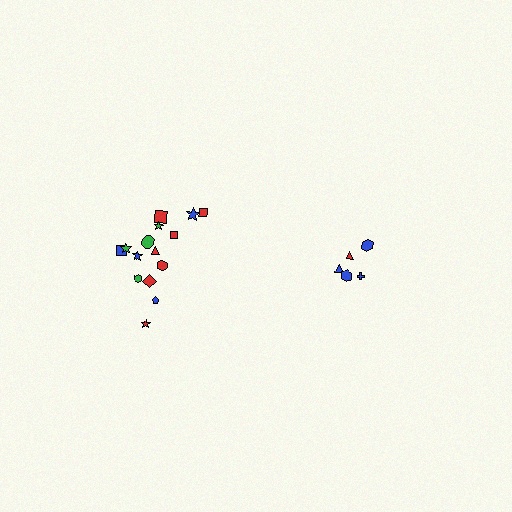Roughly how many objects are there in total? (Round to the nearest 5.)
Roughly 20 objects in total.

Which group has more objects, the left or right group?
The left group.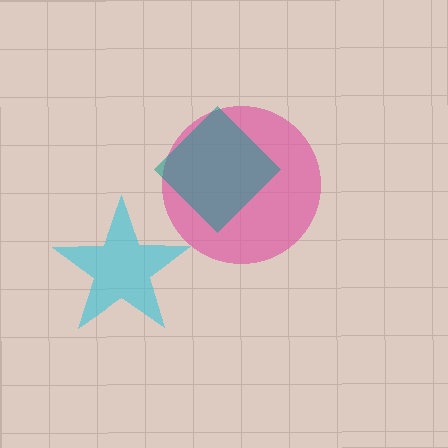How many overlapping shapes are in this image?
There are 3 overlapping shapes in the image.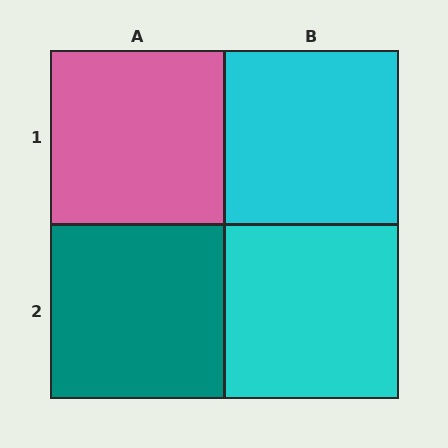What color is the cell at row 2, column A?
Teal.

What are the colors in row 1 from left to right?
Pink, cyan.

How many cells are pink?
1 cell is pink.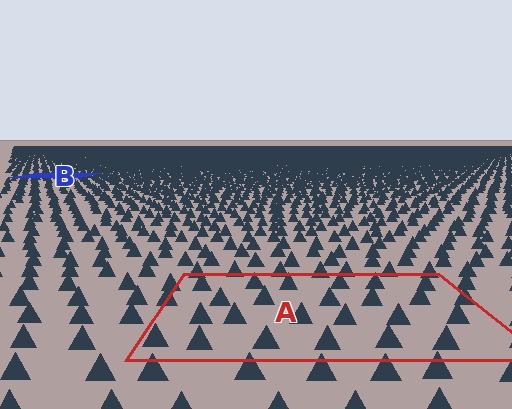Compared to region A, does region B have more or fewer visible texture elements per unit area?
Region B has more texture elements per unit area — they are packed more densely because it is farther away.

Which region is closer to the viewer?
Region A is closer. The texture elements there are larger and more spread out.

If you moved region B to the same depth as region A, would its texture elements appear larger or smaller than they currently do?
They would appear larger. At a closer depth, the same texture elements are projected at a bigger on-screen size.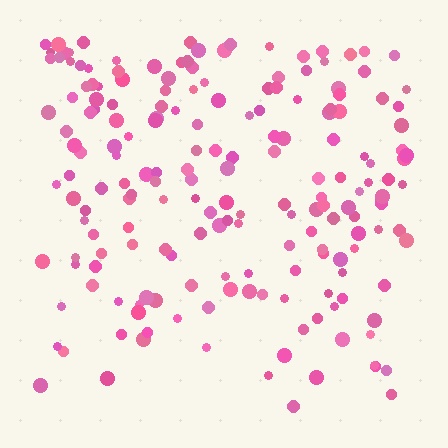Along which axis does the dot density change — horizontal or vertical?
Vertical.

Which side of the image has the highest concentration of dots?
The top.